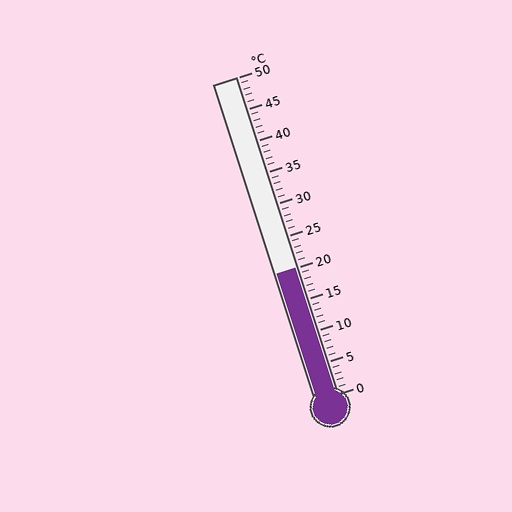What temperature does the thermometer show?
The thermometer shows approximately 20°C.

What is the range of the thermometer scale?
The thermometer scale ranges from 0°C to 50°C.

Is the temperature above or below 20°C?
The temperature is at 20°C.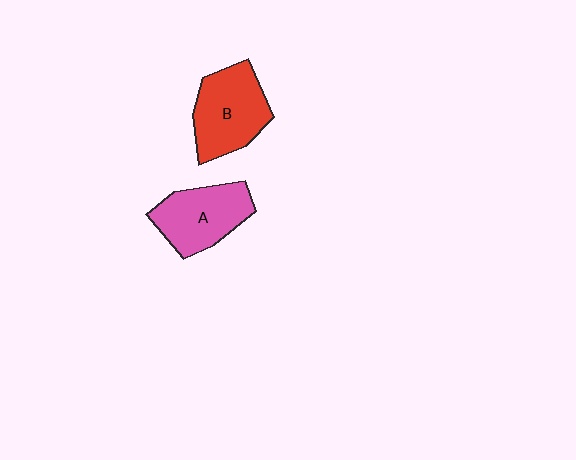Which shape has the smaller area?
Shape A (pink).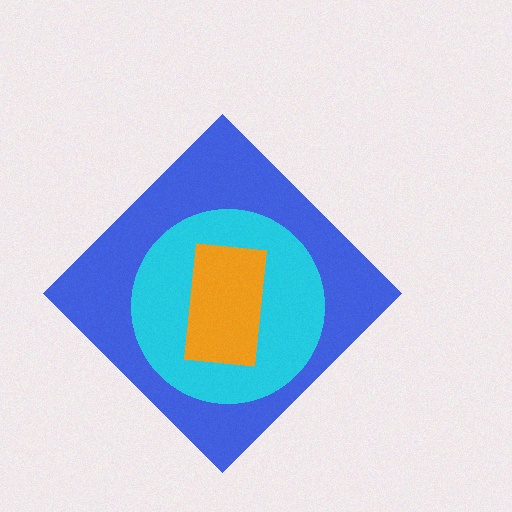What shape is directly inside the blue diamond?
The cyan circle.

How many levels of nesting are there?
3.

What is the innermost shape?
The orange rectangle.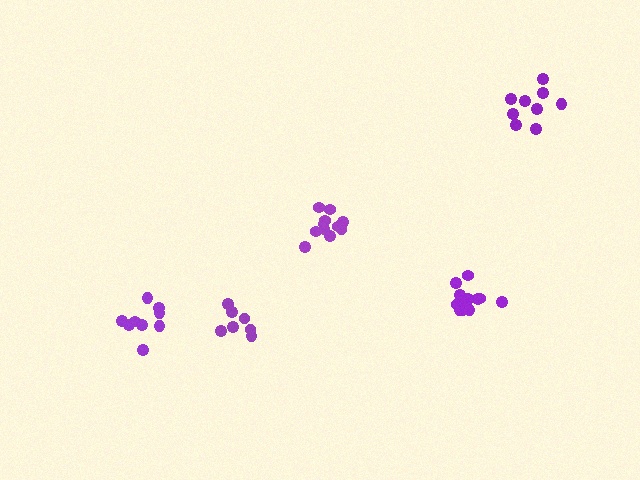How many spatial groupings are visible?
There are 5 spatial groupings.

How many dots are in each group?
Group 1: 7 dots, Group 2: 9 dots, Group 3: 11 dots, Group 4: 9 dots, Group 5: 12 dots (48 total).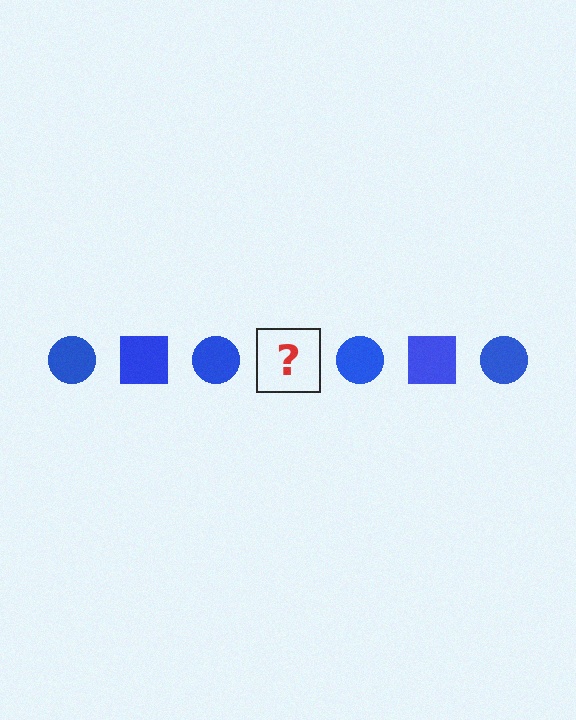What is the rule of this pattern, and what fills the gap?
The rule is that the pattern cycles through circle, square shapes in blue. The gap should be filled with a blue square.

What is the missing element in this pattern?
The missing element is a blue square.